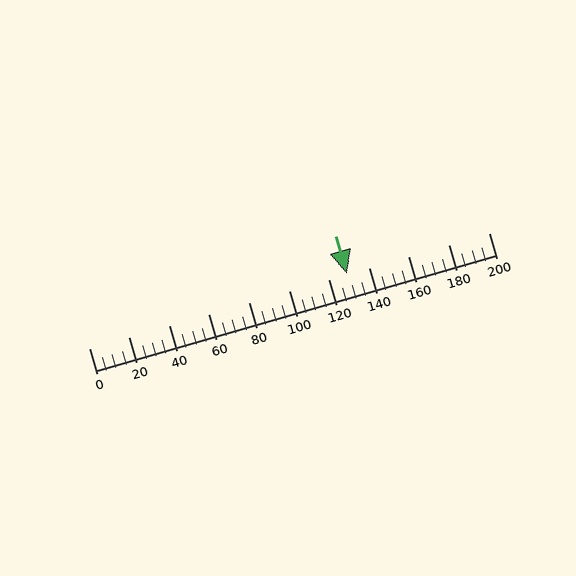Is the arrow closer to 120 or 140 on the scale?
The arrow is closer to 120.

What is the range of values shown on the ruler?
The ruler shows values from 0 to 200.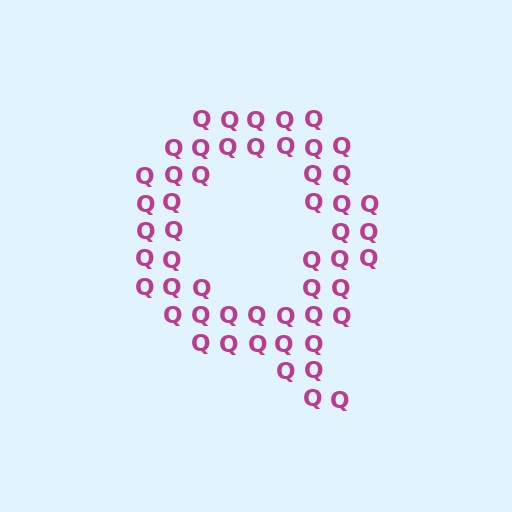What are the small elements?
The small elements are letter Q's.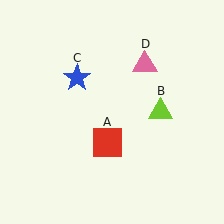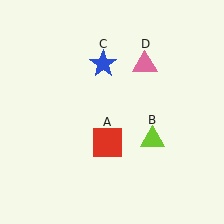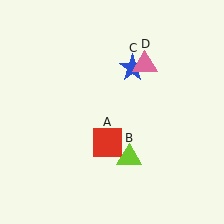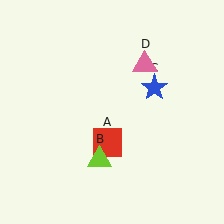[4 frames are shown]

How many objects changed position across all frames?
2 objects changed position: lime triangle (object B), blue star (object C).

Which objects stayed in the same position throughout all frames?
Red square (object A) and pink triangle (object D) remained stationary.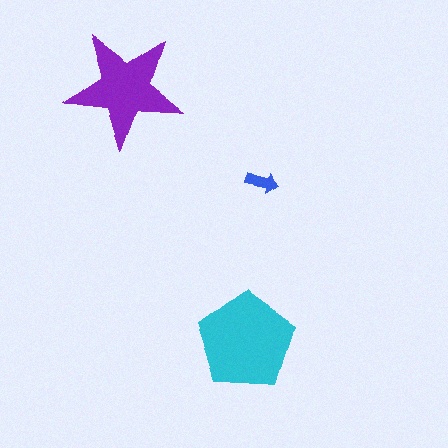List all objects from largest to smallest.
The cyan pentagon, the purple star, the blue arrow.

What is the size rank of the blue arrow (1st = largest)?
3rd.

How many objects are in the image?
There are 3 objects in the image.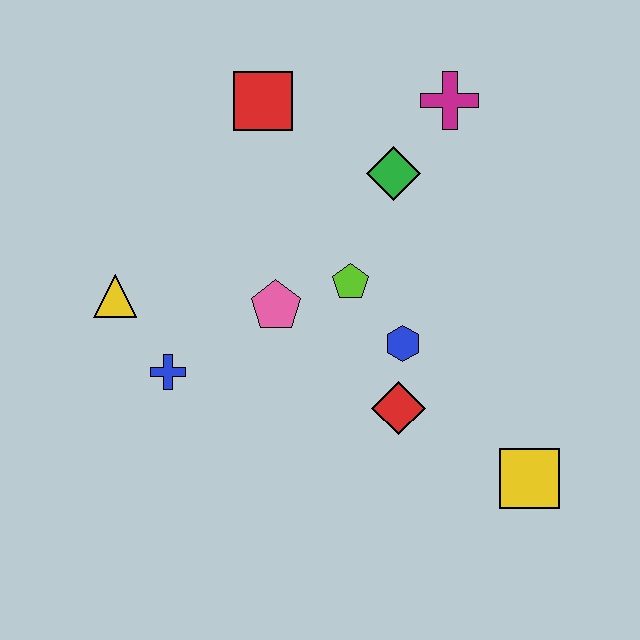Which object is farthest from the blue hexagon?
The yellow triangle is farthest from the blue hexagon.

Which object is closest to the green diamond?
The magenta cross is closest to the green diamond.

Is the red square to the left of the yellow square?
Yes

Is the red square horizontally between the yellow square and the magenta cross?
No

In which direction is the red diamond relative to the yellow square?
The red diamond is to the left of the yellow square.